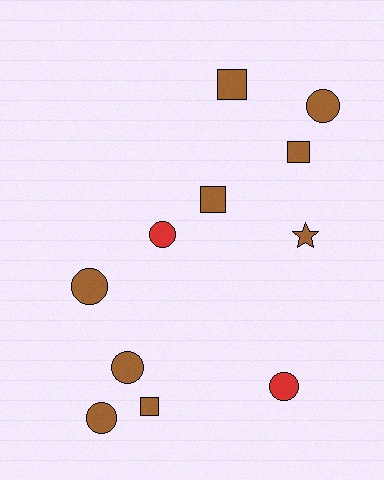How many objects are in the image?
There are 11 objects.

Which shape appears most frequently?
Circle, with 6 objects.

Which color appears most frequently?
Brown, with 9 objects.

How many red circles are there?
There are 2 red circles.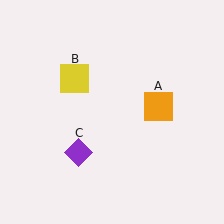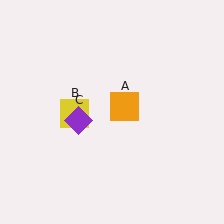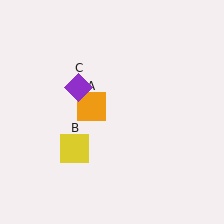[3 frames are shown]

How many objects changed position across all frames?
3 objects changed position: orange square (object A), yellow square (object B), purple diamond (object C).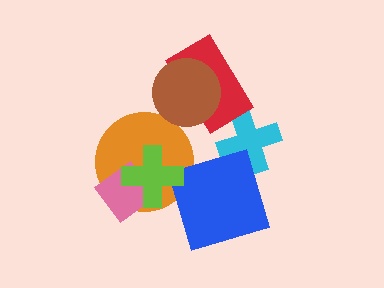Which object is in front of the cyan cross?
The blue square is in front of the cyan cross.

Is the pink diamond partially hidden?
Yes, it is partially covered by another shape.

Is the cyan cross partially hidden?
Yes, it is partially covered by another shape.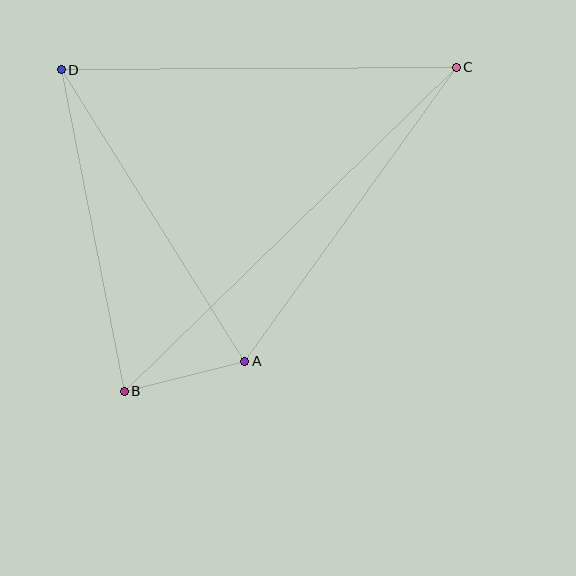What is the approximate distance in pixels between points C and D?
The distance between C and D is approximately 395 pixels.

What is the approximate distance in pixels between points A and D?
The distance between A and D is approximately 344 pixels.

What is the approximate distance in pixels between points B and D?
The distance between B and D is approximately 327 pixels.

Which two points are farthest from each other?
Points B and C are farthest from each other.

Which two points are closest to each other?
Points A and B are closest to each other.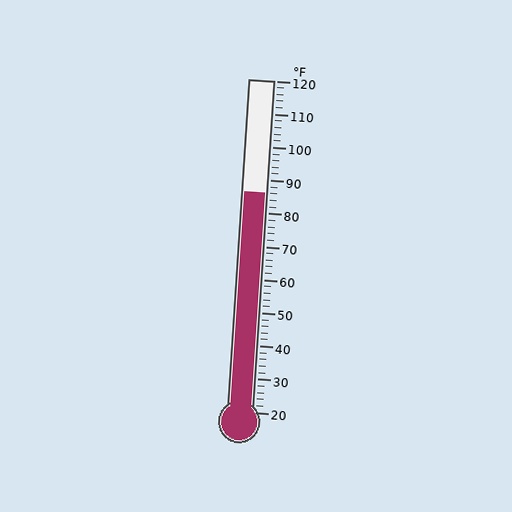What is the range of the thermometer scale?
The thermometer scale ranges from 20°F to 120°F.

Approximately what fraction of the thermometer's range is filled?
The thermometer is filled to approximately 65% of its range.